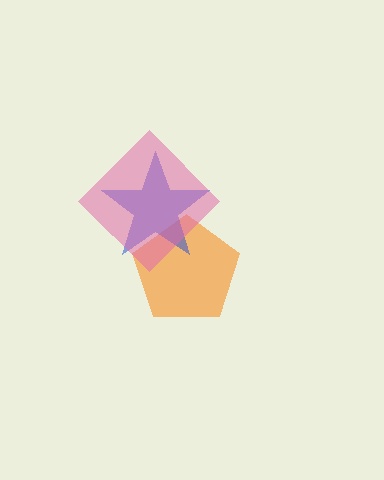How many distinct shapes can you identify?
There are 3 distinct shapes: an orange pentagon, a blue star, a pink diamond.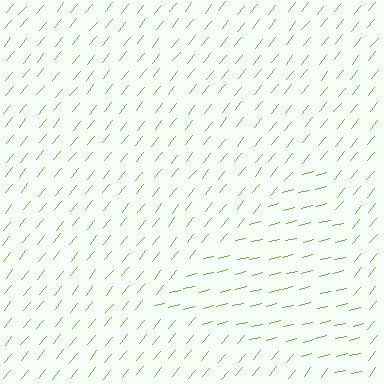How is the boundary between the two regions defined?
The boundary is defined purely by a change in line orientation (approximately 37 degrees difference). All lines are the same color and thickness.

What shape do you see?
I see a triangle.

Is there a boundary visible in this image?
Yes, there is a texture boundary formed by a change in line orientation.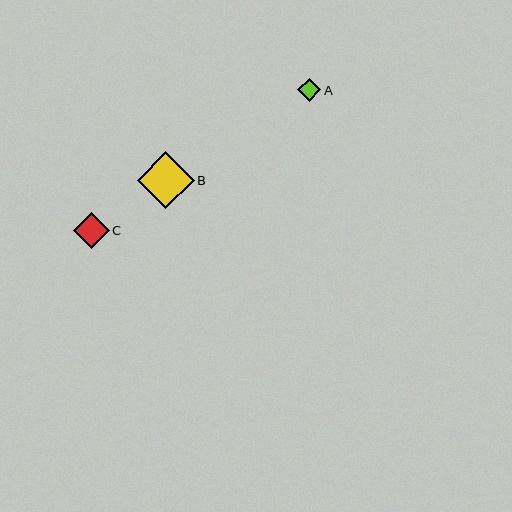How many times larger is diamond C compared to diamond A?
Diamond C is approximately 1.5 times the size of diamond A.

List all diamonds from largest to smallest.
From largest to smallest: B, C, A.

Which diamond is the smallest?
Diamond A is the smallest with a size of approximately 23 pixels.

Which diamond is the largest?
Diamond B is the largest with a size of approximately 57 pixels.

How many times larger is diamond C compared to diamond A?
Diamond C is approximately 1.5 times the size of diamond A.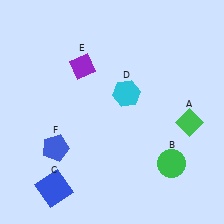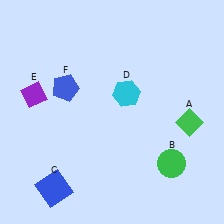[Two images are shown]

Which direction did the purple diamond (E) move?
The purple diamond (E) moved left.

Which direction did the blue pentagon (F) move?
The blue pentagon (F) moved up.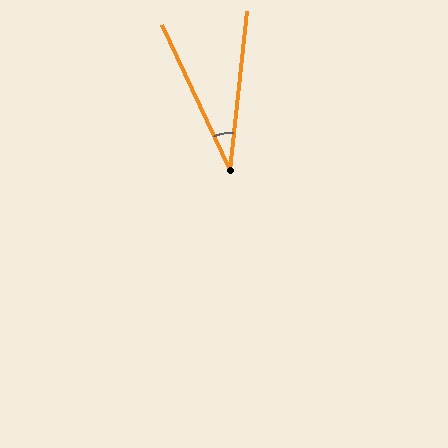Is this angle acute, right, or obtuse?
It is acute.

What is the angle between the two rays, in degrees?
Approximately 31 degrees.